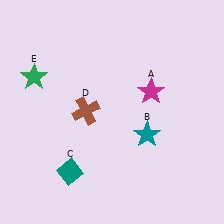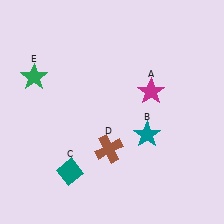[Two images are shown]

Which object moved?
The brown cross (D) moved down.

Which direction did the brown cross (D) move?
The brown cross (D) moved down.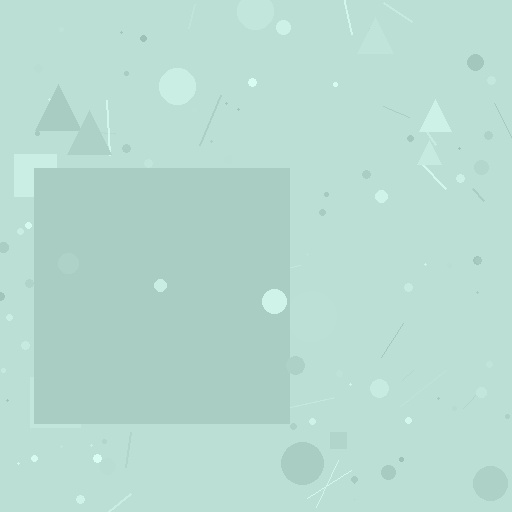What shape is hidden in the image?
A square is hidden in the image.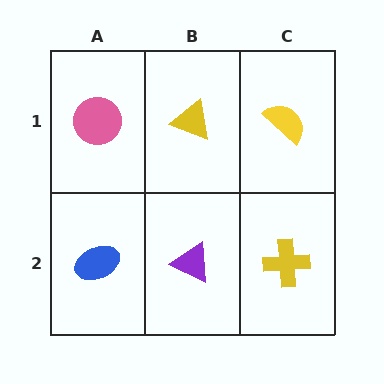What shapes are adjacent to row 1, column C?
A yellow cross (row 2, column C), a yellow triangle (row 1, column B).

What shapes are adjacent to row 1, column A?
A blue ellipse (row 2, column A), a yellow triangle (row 1, column B).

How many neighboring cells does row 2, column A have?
2.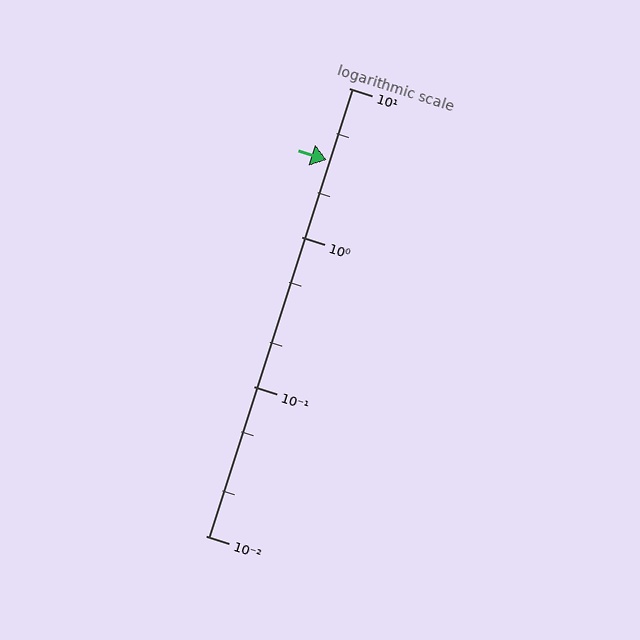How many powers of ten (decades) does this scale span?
The scale spans 3 decades, from 0.01 to 10.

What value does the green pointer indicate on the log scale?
The pointer indicates approximately 3.3.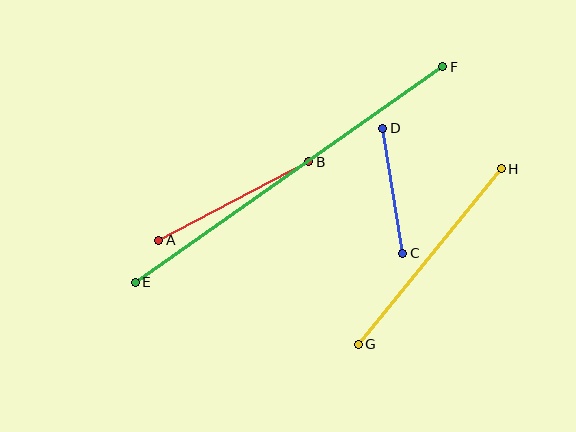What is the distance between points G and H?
The distance is approximately 226 pixels.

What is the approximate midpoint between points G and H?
The midpoint is at approximately (430, 257) pixels.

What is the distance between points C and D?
The distance is approximately 127 pixels.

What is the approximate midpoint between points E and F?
The midpoint is at approximately (289, 175) pixels.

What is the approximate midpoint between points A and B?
The midpoint is at approximately (234, 201) pixels.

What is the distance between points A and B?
The distance is approximately 170 pixels.